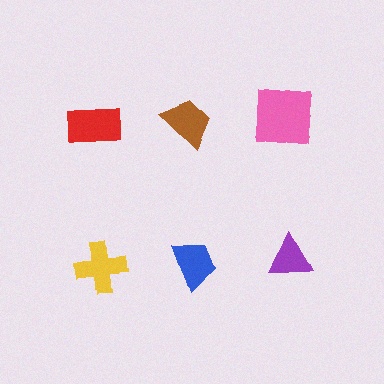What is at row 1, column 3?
A pink square.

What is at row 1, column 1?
A red rectangle.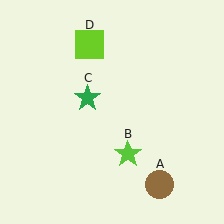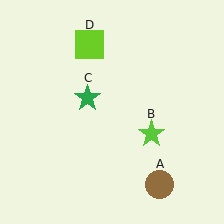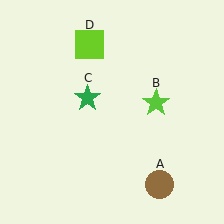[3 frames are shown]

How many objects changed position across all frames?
1 object changed position: lime star (object B).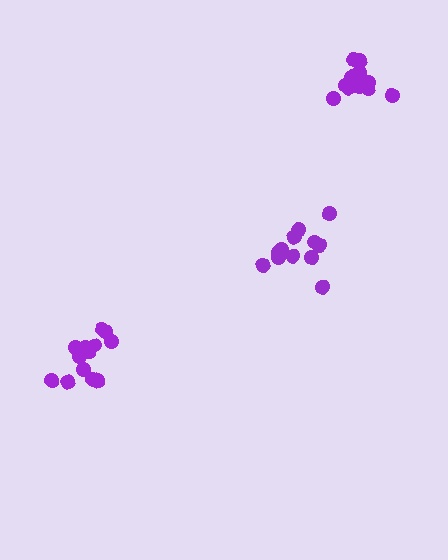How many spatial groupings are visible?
There are 3 spatial groupings.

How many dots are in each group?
Group 1: 14 dots, Group 2: 12 dots, Group 3: 13 dots (39 total).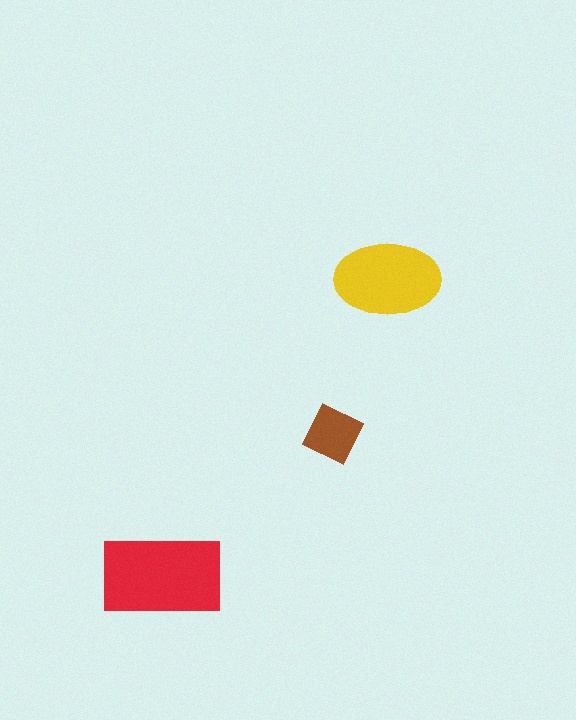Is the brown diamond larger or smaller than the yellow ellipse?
Smaller.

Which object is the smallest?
The brown diamond.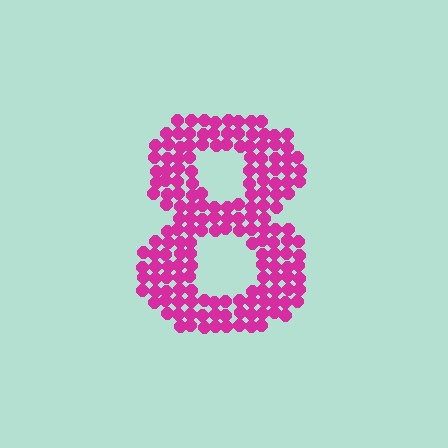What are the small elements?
The small elements are circles.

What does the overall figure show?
The overall figure shows the digit 8.